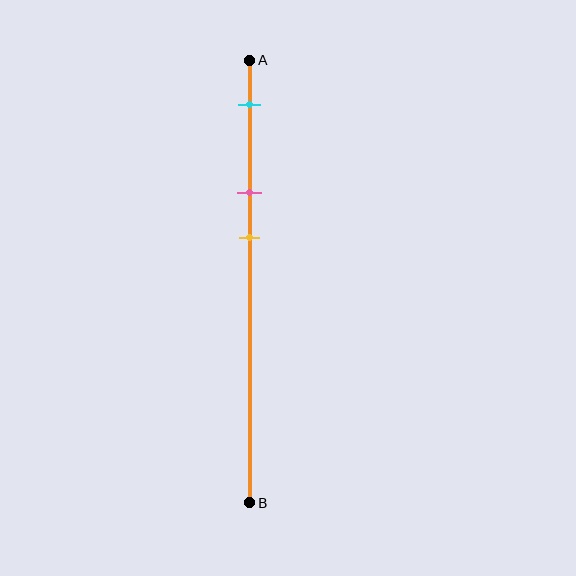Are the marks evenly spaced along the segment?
Yes, the marks are approximately evenly spaced.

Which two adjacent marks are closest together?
The pink and yellow marks are the closest adjacent pair.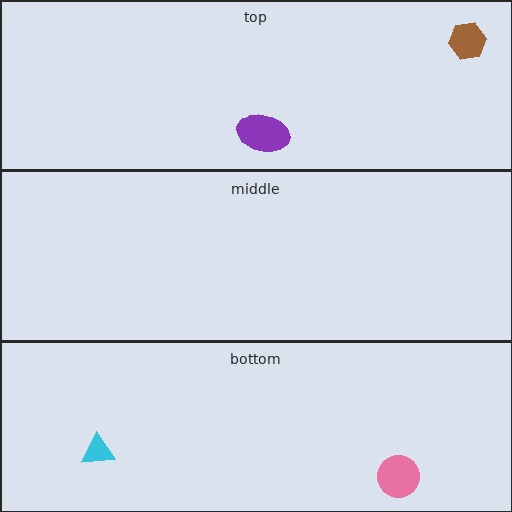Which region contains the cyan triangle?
The bottom region.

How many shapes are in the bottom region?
2.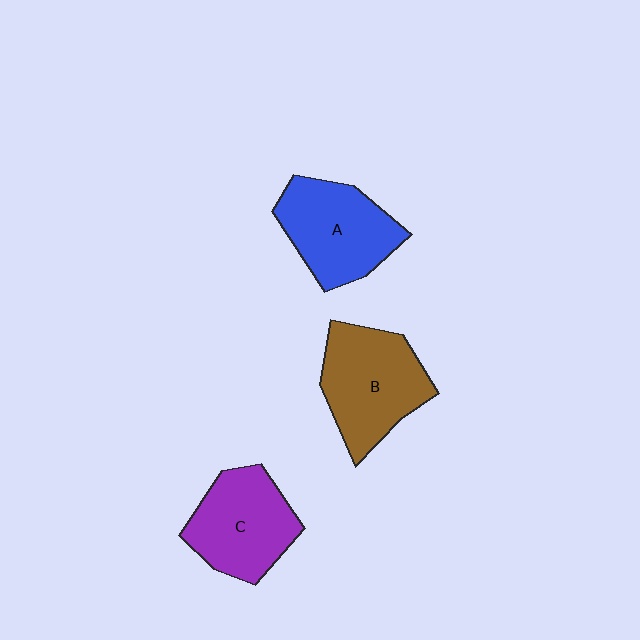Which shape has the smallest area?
Shape C (purple).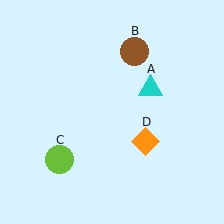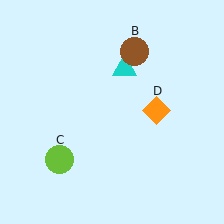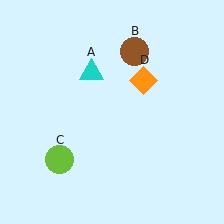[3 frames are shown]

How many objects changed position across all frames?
2 objects changed position: cyan triangle (object A), orange diamond (object D).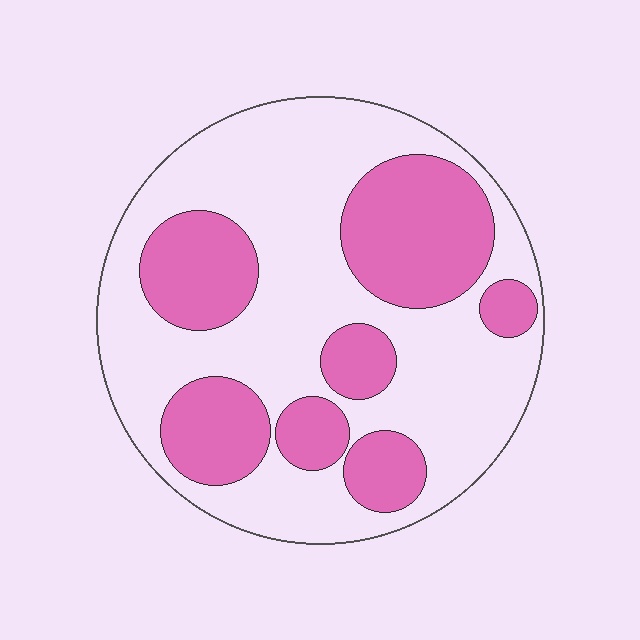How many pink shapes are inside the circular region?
7.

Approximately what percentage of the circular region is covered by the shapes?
Approximately 35%.